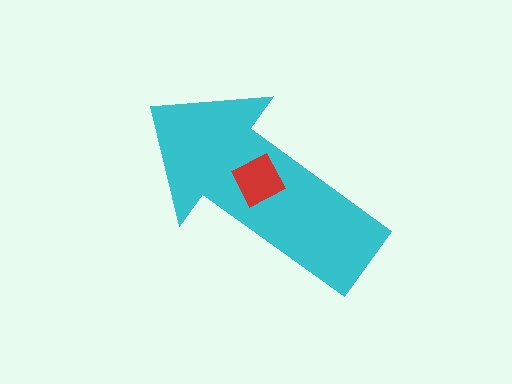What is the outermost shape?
The cyan arrow.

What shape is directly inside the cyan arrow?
The red square.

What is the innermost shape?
The red square.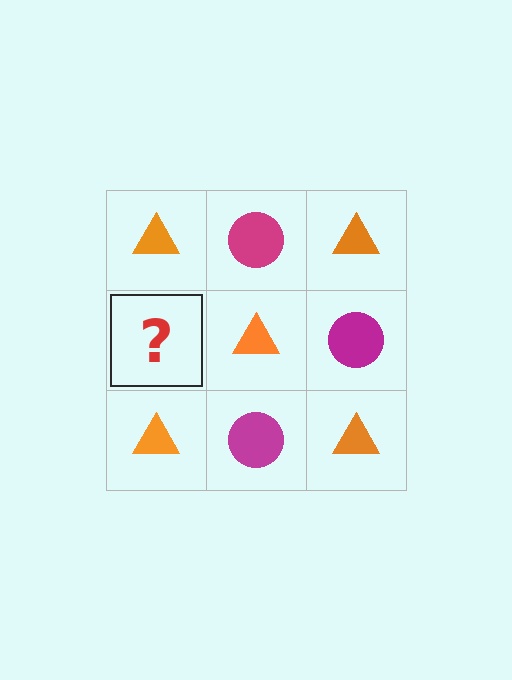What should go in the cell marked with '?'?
The missing cell should contain a magenta circle.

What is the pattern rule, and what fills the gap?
The rule is that it alternates orange triangle and magenta circle in a checkerboard pattern. The gap should be filled with a magenta circle.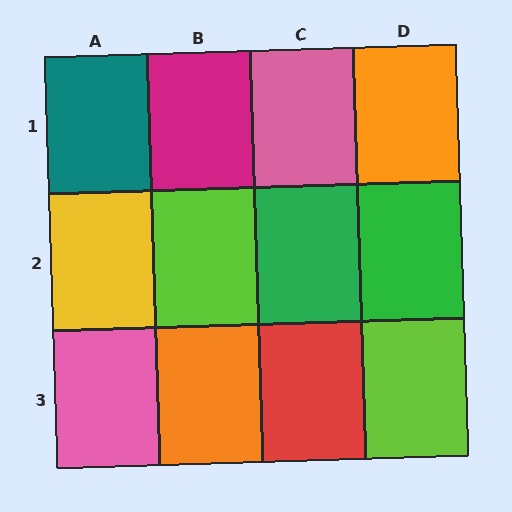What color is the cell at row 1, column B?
Magenta.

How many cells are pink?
2 cells are pink.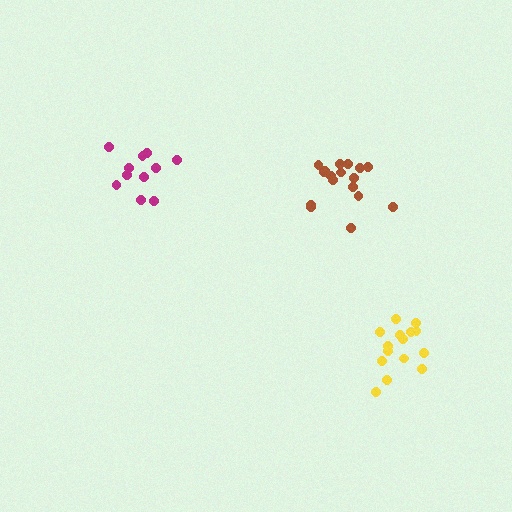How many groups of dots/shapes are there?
There are 3 groups.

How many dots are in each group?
Group 1: 17 dots, Group 2: 15 dots, Group 3: 11 dots (43 total).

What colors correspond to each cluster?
The clusters are colored: brown, yellow, magenta.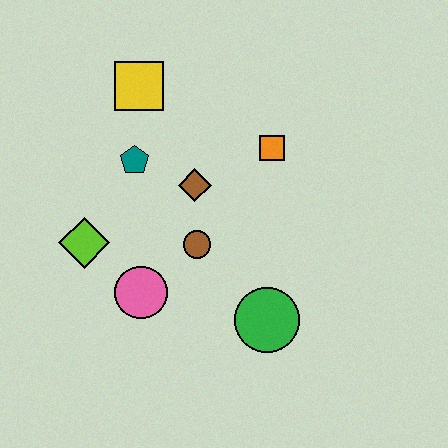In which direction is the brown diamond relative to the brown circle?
The brown diamond is above the brown circle.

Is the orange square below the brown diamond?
No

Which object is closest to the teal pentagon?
The brown diamond is closest to the teal pentagon.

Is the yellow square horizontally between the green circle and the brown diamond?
No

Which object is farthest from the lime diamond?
The orange square is farthest from the lime diamond.